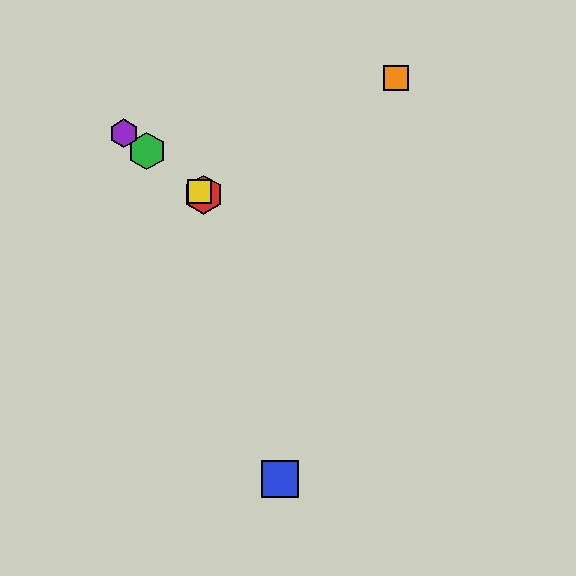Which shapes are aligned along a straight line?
The red hexagon, the green hexagon, the yellow square, the purple hexagon are aligned along a straight line.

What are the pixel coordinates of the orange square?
The orange square is at (396, 78).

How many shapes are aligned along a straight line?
4 shapes (the red hexagon, the green hexagon, the yellow square, the purple hexagon) are aligned along a straight line.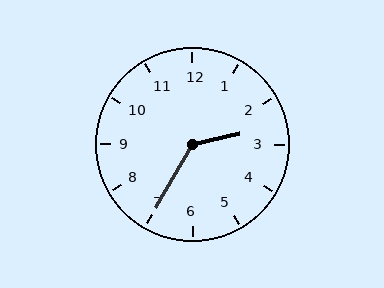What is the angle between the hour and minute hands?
Approximately 132 degrees.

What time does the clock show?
2:35.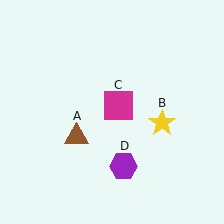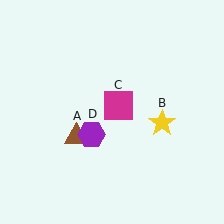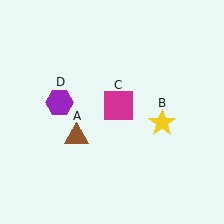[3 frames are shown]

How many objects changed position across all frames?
1 object changed position: purple hexagon (object D).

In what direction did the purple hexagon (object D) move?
The purple hexagon (object D) moved up and to the left.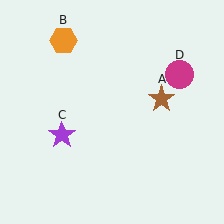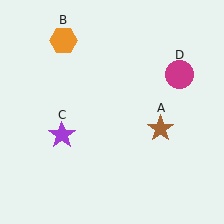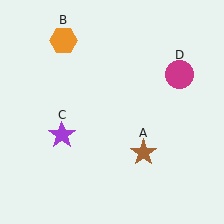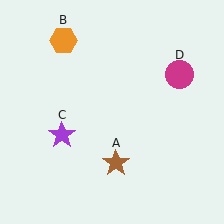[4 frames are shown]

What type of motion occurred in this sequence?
The brown star (object A) rotated clockwise around the center of the scene.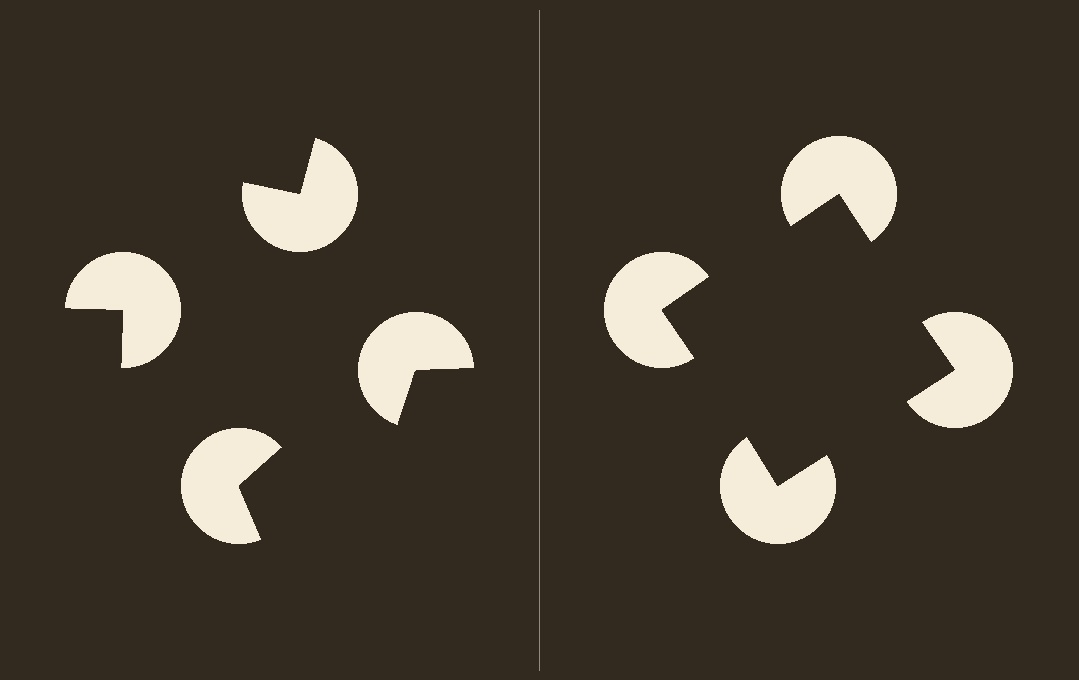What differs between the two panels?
The pac-man discs are positioned identically on both sides; only the wedge orientations differ. On the right they align to a square; on the left they are misaligned.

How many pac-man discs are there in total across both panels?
8 — 4 on each side.